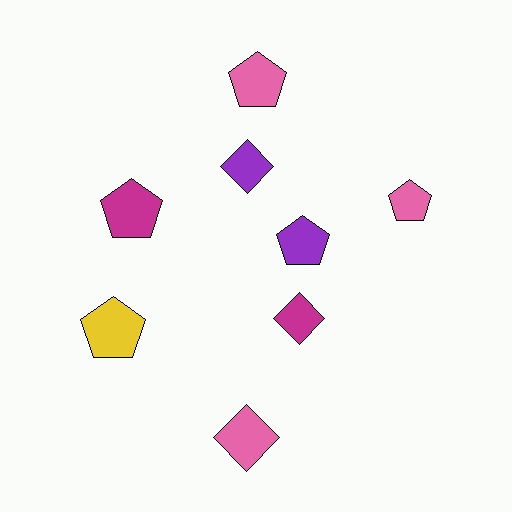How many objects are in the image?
There are 8 objects.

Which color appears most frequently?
Pink, with 3 objects.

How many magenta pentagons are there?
There is 1 magenta pentagon.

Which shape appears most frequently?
Pentagon, with 5 objects.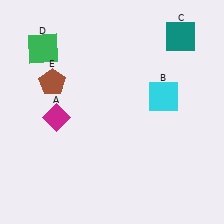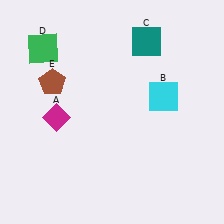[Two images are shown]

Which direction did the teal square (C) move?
The teal square (C) moved left.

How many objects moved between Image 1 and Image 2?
1 object moved between the two images.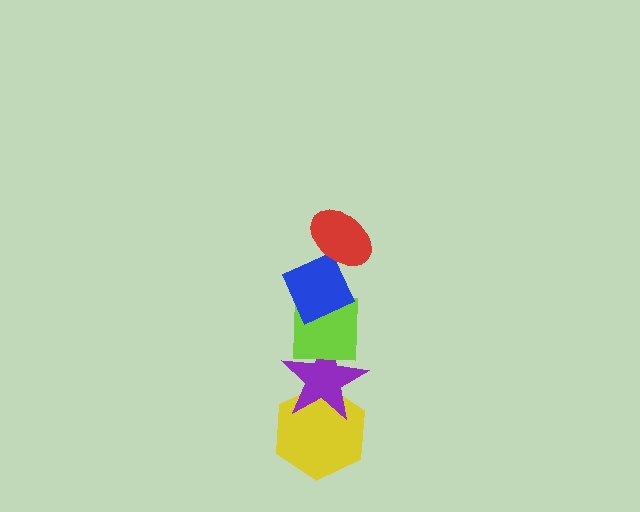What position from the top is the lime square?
The lime square is 3rd from the top.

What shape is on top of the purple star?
The lime square is on top of the purple star.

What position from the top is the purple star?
The purple star is 4th from the top.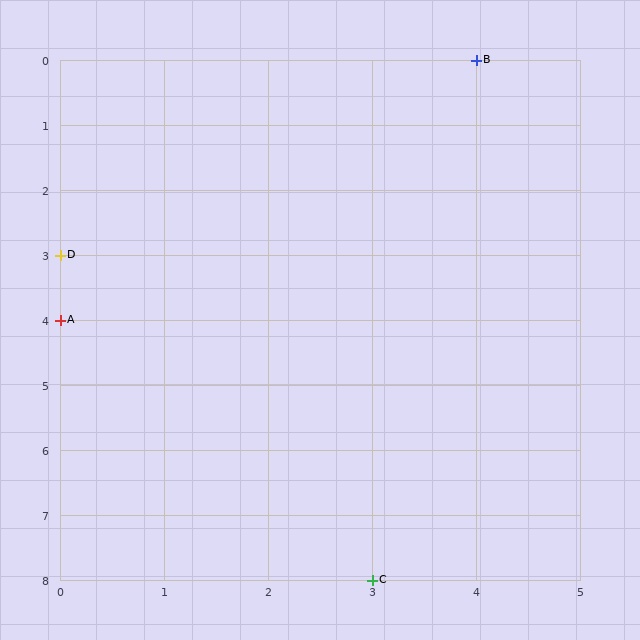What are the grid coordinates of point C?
Point C is at grid coordinates (3, 8).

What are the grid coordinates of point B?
Point B is at grid coordinates (4, 0).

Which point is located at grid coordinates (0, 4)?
Point A is at (0, 4).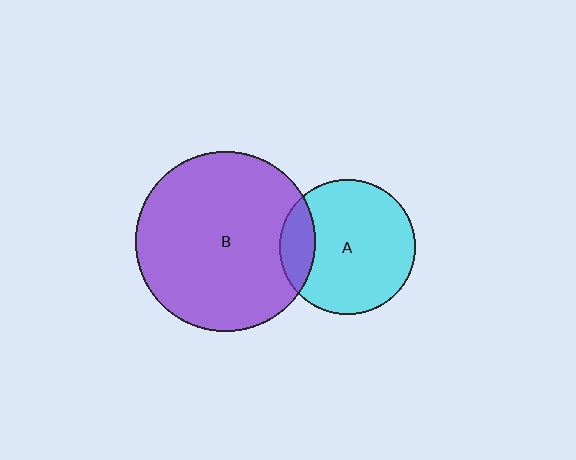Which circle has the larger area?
Circle B (purple).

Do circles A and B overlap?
Yes.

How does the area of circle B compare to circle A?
Approximately 1.8 times.